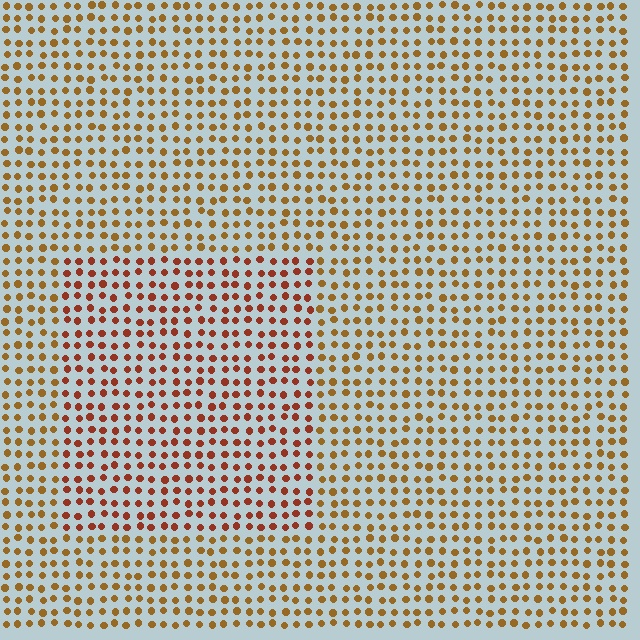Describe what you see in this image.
The image is filled with small brown elements in a uniform arrangement. A rectangle-shaped region is visible where the elements are tinted to a slightly different hue, forming a subtle color boundary.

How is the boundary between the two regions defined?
The boundary is defined purely by a slight shift in hue (about 28 degrees). Spacing, size, and orientation are identical on both sides.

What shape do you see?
I see a rectangle.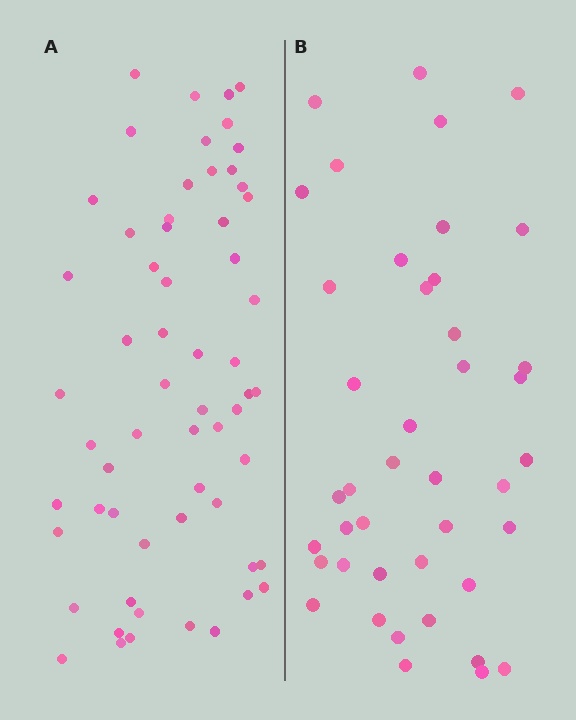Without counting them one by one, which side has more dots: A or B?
Region A (the left region) has more dots.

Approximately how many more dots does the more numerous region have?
Region A has approximately 20 more dots than region B.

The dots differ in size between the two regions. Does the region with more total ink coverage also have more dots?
No. Region B has more total ink coverage because its dots are larger, but region A actually contains more individual dots. Total area can be misleading — the number of items is what matters here.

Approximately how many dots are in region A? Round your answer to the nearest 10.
About 60 dots.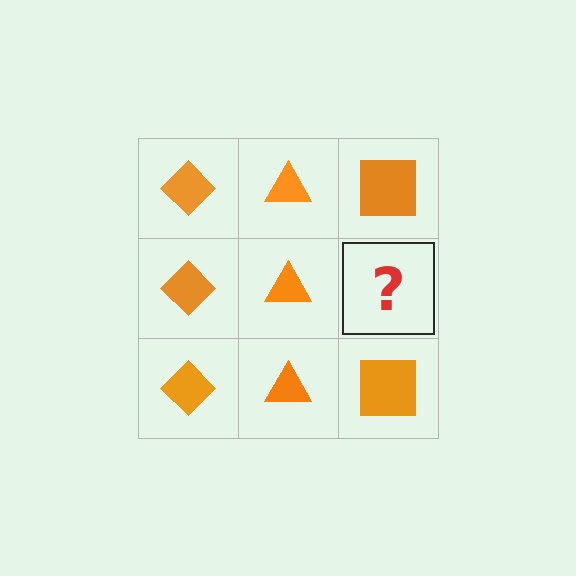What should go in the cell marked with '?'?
The missing cell should contain an orange square.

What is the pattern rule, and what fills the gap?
The rule is that each column has a consistent shape. The gap should be filled with an orange square.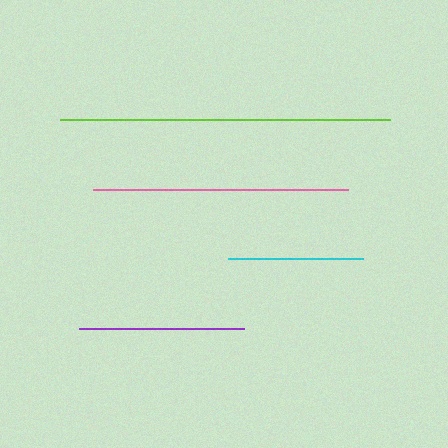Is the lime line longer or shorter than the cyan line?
The lime line is longer than the cyan line.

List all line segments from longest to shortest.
From longest to shortest: lime, pink, purple, cyan.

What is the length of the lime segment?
The lime segment is approximately 330 pixels long.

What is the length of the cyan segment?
The cyan segment is approximately 135 pixels long.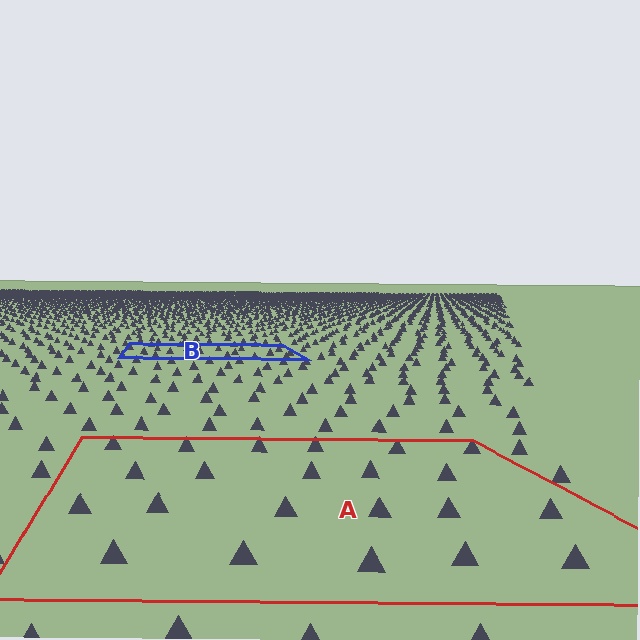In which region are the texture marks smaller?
The texture marks are smaller in region B, because it is farther away.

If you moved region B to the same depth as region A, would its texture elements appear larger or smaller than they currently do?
They would appear larger. At a closer depth, the same texture elements are projected at a bigger on-screen size.